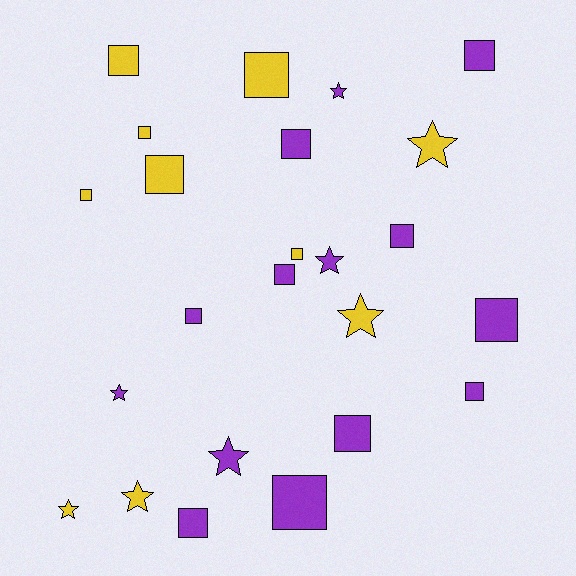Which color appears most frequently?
Purple, with 14 objects.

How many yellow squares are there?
There are 6 yellow squares.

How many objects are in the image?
There are 24 objects.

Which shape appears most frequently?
Square, with 16 objects.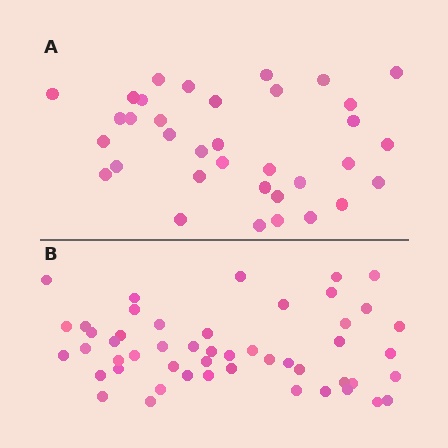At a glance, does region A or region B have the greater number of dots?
Region B (the bottom region) has more dots.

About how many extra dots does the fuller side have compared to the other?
Region B has approximately 15 more dots than region A.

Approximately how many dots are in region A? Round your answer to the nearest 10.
About 40 dots. (The exact count is 35, which rounds to 40.)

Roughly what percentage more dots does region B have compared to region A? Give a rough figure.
About 45% more.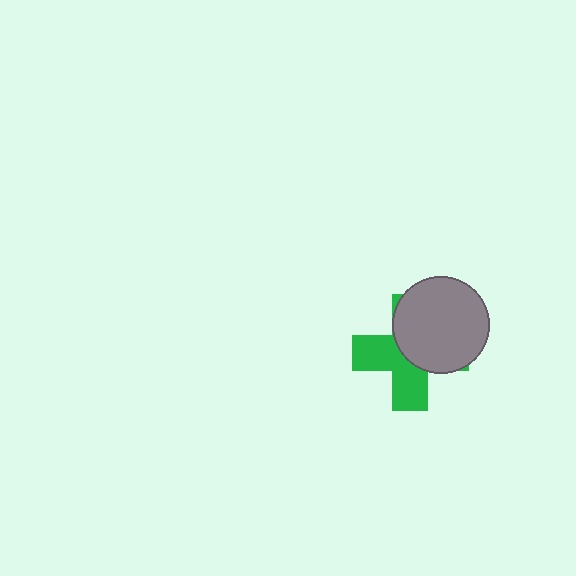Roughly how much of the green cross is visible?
About half of it is visible (roughly 49%).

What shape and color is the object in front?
The object in front is a gray circle.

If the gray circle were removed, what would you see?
You would see the complete green cross.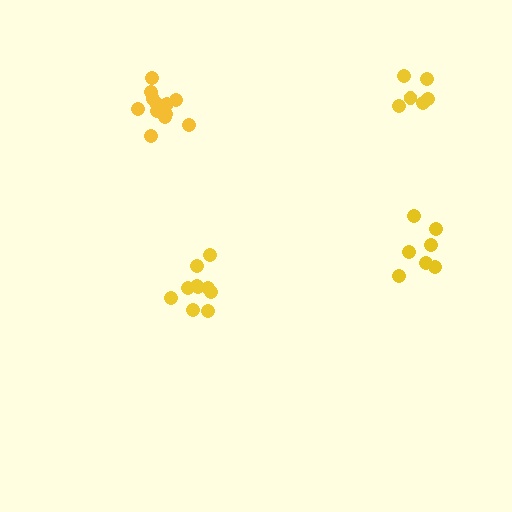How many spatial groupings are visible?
There are 4 spatial groupings.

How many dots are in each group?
Group 1: 12 dots, Group 2: 10 dots, Group 3: 7 dots, Group 4: 6 dots (35 total).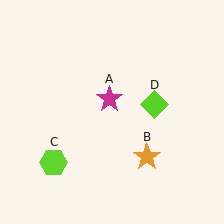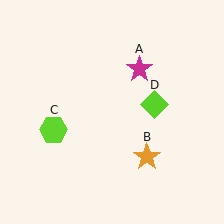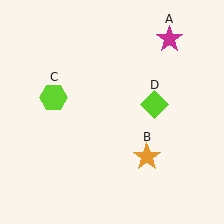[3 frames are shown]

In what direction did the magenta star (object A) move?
The magenta star (object A) moved up and to the right.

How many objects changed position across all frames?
2 objects changed position: magenta star (object A), lime hexagon (object C).